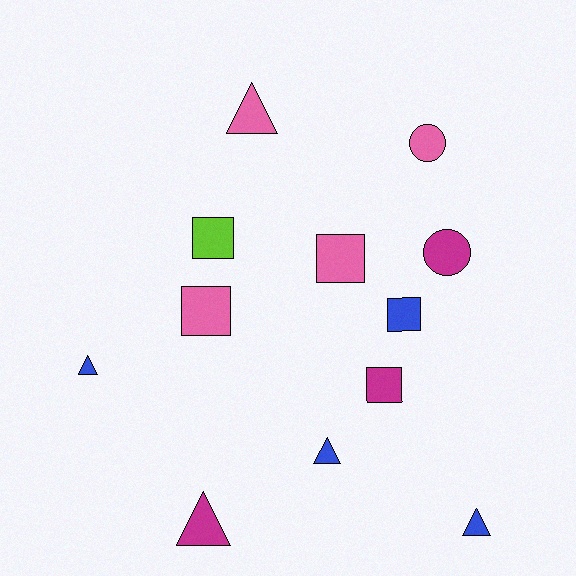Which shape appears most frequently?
Square, with 5 objects.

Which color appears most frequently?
Blue, with 4 objects.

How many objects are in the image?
There are 12 objects.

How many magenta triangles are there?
There is 1 magenta triangle.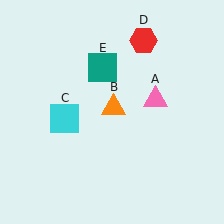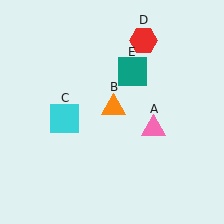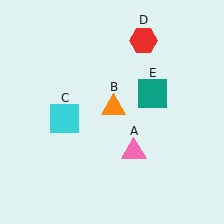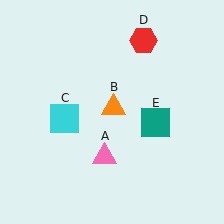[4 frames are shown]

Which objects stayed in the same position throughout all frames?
Orange triangle (object B) and cyan square (object C) and red hexagon (object D) remained stationary.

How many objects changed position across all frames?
2 objects changed position: pink triangle (object A), teal square (object E).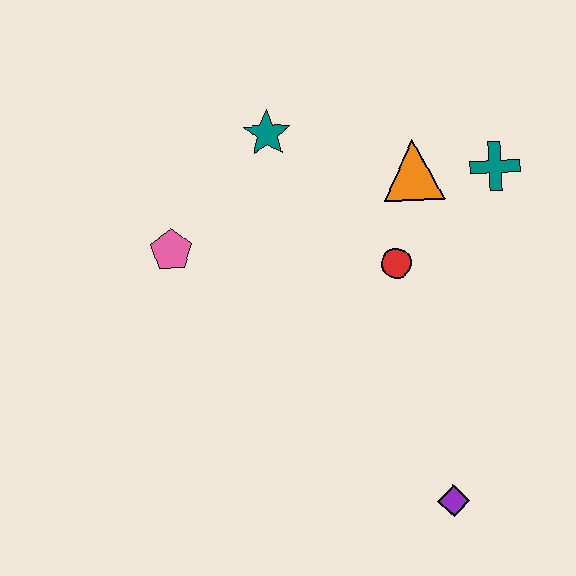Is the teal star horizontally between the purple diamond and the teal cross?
No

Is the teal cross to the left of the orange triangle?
No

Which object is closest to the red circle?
The orange triangle is closest to the red circle.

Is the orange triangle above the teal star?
No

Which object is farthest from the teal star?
The purple diamond is farthest from the teal star.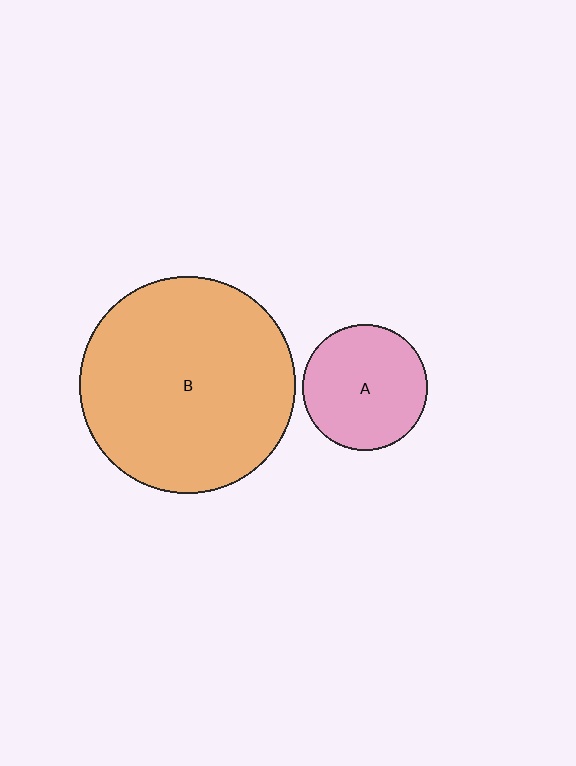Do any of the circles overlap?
No, none of the circles overlap.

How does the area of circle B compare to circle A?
Approximately 3.0 times.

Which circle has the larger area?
Circle B (orange).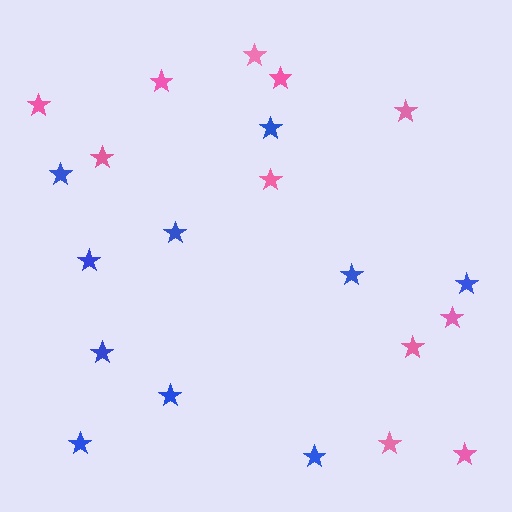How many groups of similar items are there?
There are 2 groups: one group of pink stars (11) and one group of blue stars (10).